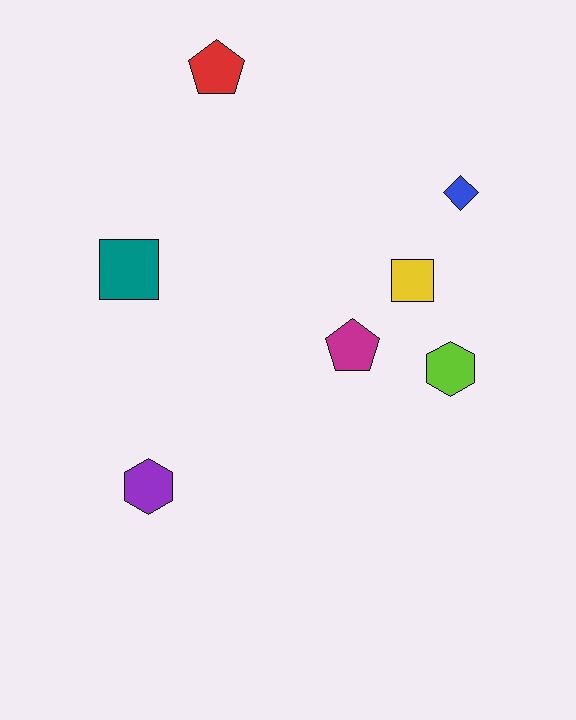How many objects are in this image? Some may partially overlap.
There are 7 objects.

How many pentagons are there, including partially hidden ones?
There are 2 pentagons.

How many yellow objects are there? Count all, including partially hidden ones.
There is 1 yellow object.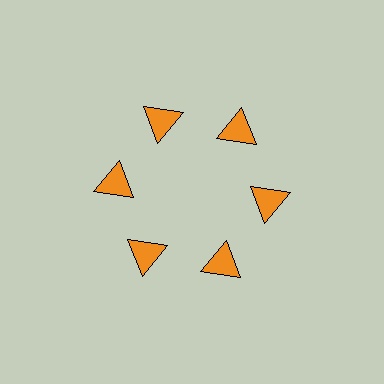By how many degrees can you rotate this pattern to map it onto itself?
The pattern maps onto itself every 60 degrees of rotation.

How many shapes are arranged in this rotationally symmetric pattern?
There are 6 shapes, arranged in 6 groups of 1.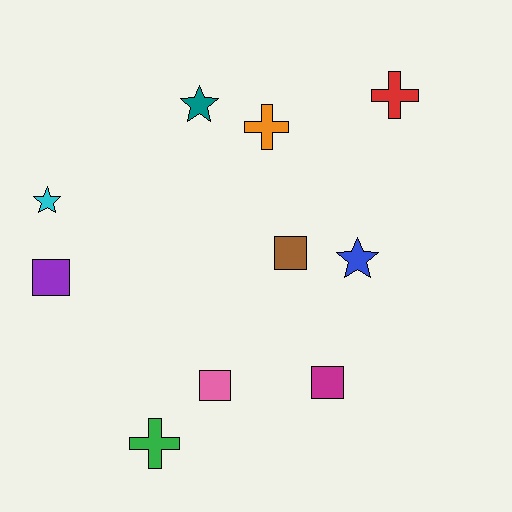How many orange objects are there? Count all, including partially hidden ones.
There is 1 orange object.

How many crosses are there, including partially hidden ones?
There are 3 crosses.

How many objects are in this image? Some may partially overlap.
There are 10 objects.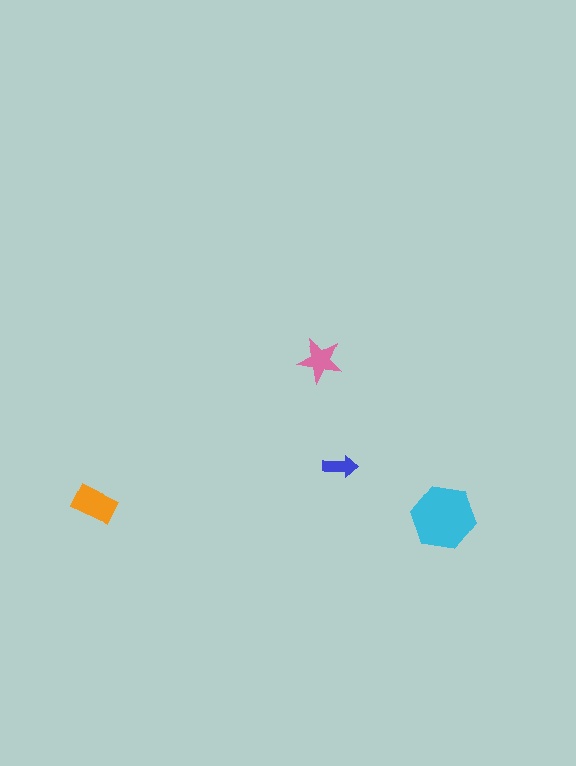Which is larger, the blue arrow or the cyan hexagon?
The cyan hexagon.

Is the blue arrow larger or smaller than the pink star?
Smaller.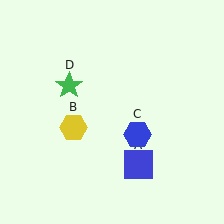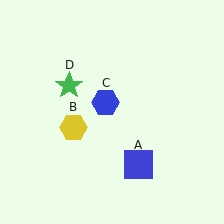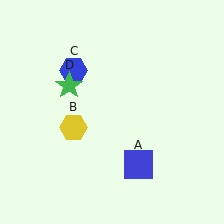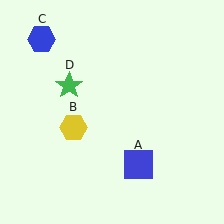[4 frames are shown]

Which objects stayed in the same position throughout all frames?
Blue square (object A) and yellow hexagon (object B) and green star (object D) remained stationary.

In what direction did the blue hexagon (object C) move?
The blue hexagon (object C) moved up and to the left.